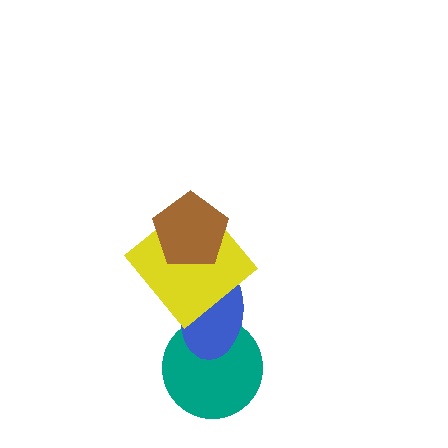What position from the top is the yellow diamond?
The yellow diamond is 2nd from the top.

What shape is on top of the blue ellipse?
The yellow diamond is on top of the blue ellipse.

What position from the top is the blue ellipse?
The blue ellipse is 3rd from the top.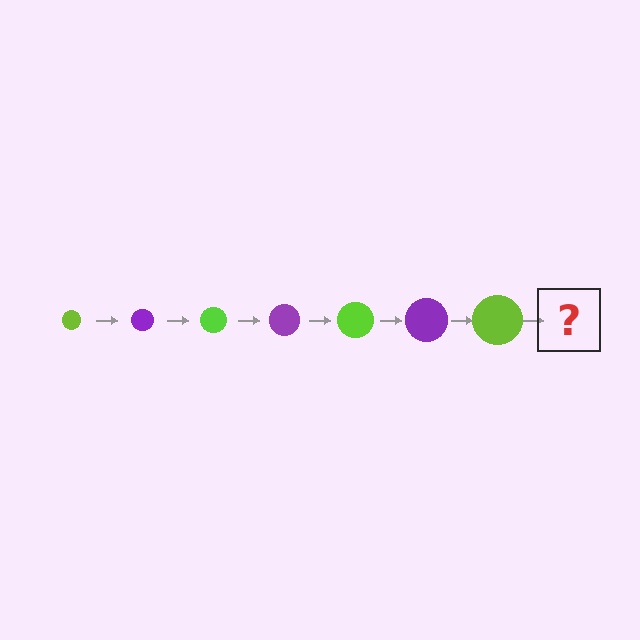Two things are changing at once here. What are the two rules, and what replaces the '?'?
The two rules are that the circle grows larger each step and the color cycles through lime and purple. The '?' should be a purple circle, larger than the previous one.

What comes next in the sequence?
The next element should be a purple circle, larger than the previous one.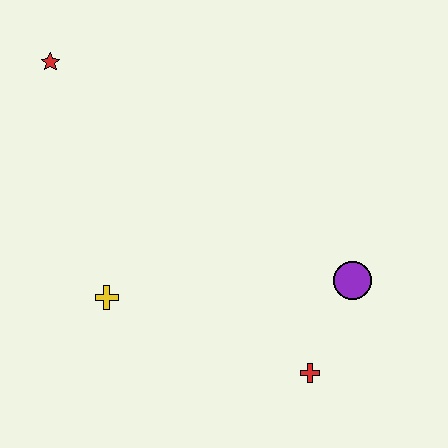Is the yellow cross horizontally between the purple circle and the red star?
Yes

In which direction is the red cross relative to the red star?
The red cross is below the red star.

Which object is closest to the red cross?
The purple circle is closest to the red cross.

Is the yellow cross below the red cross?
No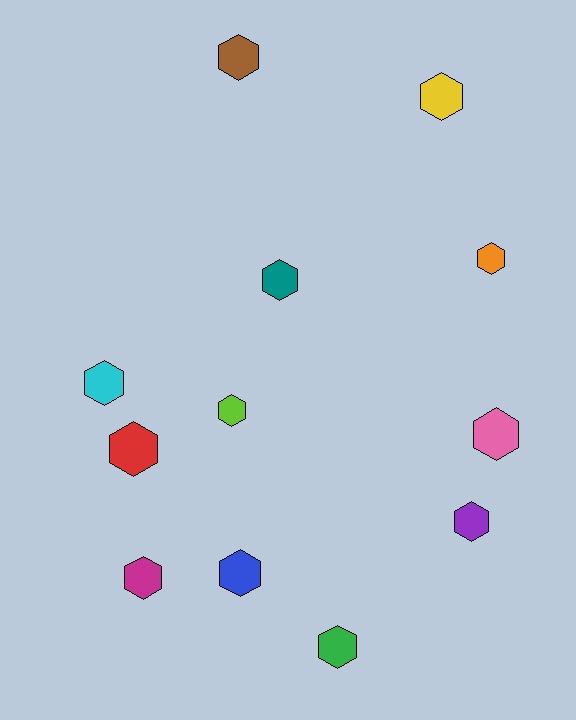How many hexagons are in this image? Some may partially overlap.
There are 12 hexagons.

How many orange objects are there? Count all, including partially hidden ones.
There is 1 orange object.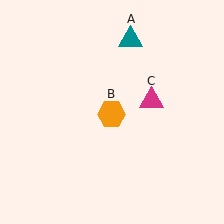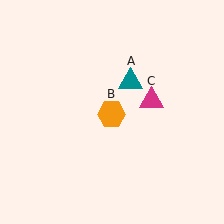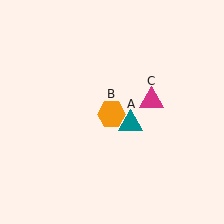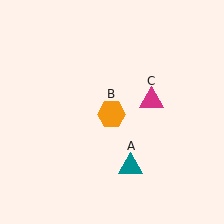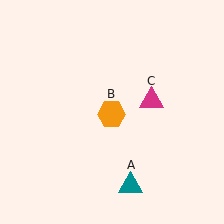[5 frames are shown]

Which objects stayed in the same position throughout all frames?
Orange hexagon (object B) and magenta triangle (object C) remained stationary.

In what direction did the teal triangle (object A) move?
The teal triangle (object A) moved down.